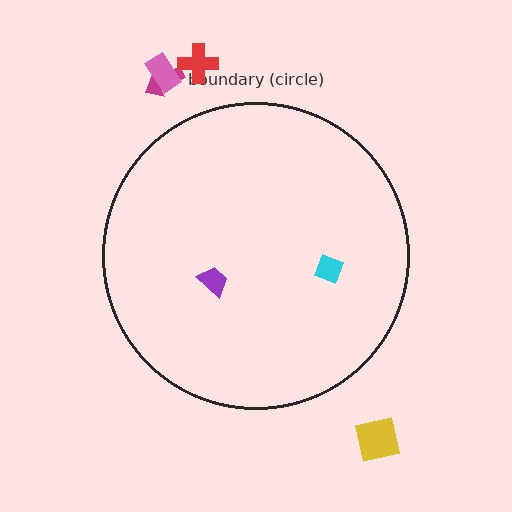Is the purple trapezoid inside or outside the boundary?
Inside.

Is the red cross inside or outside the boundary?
Outside.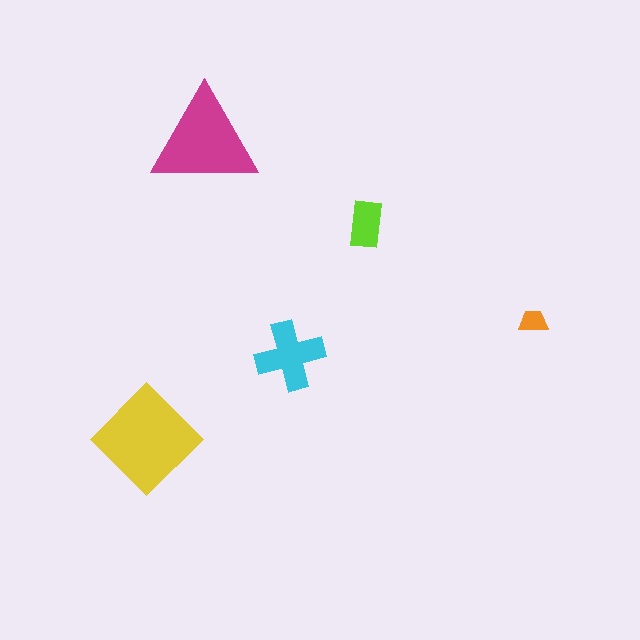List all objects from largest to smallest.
The yellow diamond, the magenta triangle, the cyan cross, the lime rectangle, the orange trapezoid.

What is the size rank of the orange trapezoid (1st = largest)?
5th.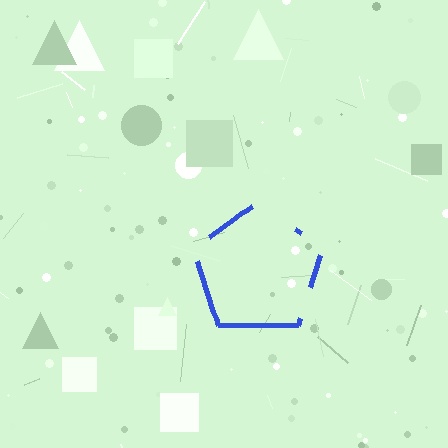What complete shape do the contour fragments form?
The contour fragments form a pentagon.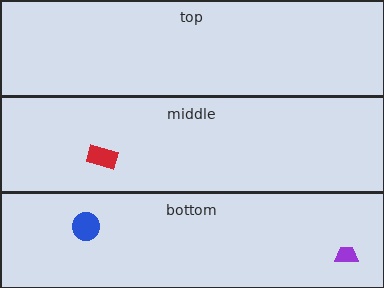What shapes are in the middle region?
The red rectangle.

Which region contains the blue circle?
The bottom region.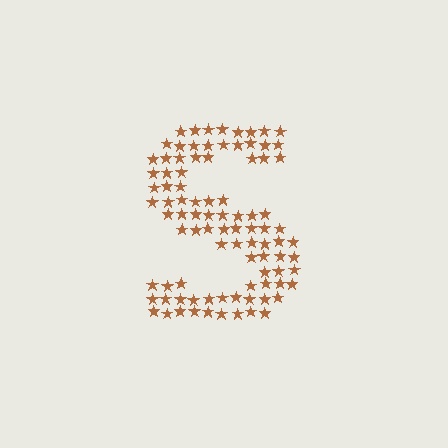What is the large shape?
The large shape is the letter S.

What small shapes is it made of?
It is made of small stars.